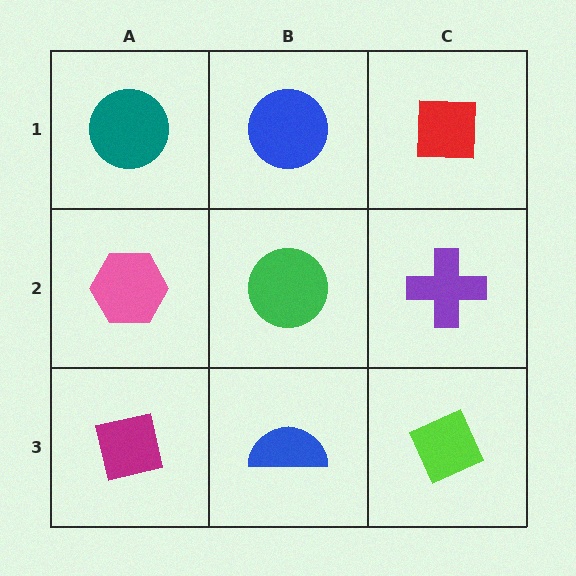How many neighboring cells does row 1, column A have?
2.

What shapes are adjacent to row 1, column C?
A purple cross (row 2, column C), a blue circle (row 1, column B).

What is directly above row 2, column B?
A blue circle.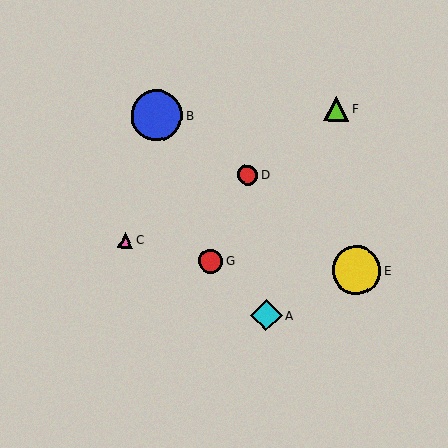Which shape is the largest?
The blue circle (labeled B) is the largest.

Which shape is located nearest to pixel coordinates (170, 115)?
The blue circle (labeled B) at (157, 115) is nearest to that location.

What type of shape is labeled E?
Shape E is a yellow circle.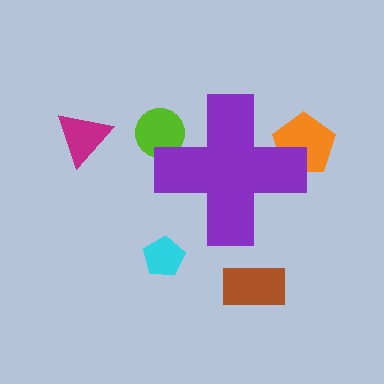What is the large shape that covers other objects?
A purple cross.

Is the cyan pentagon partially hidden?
No, the cyan pentagon is fully visible.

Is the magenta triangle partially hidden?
No, the magenta triangle is fully visible.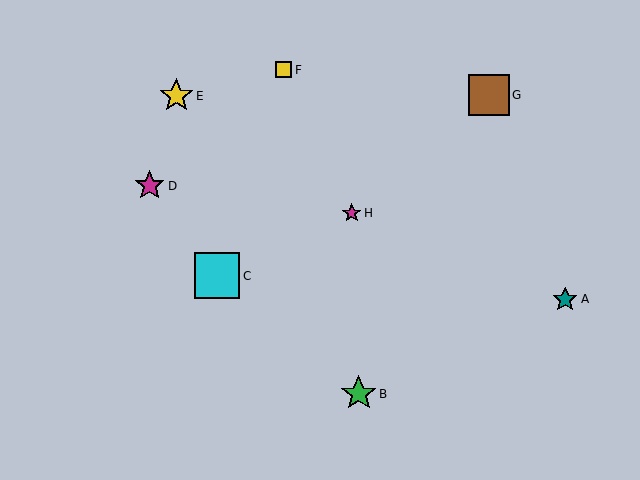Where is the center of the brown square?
The center of the brown square is at (489, 95).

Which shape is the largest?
The cyan square (labeled C) is the largest.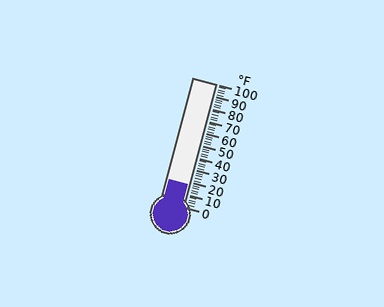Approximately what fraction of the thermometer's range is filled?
The thermometer is filled to approximately 20% of its range.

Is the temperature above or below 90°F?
The temperature is below 90°F.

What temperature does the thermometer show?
The thermometer shows approximately 18°F.